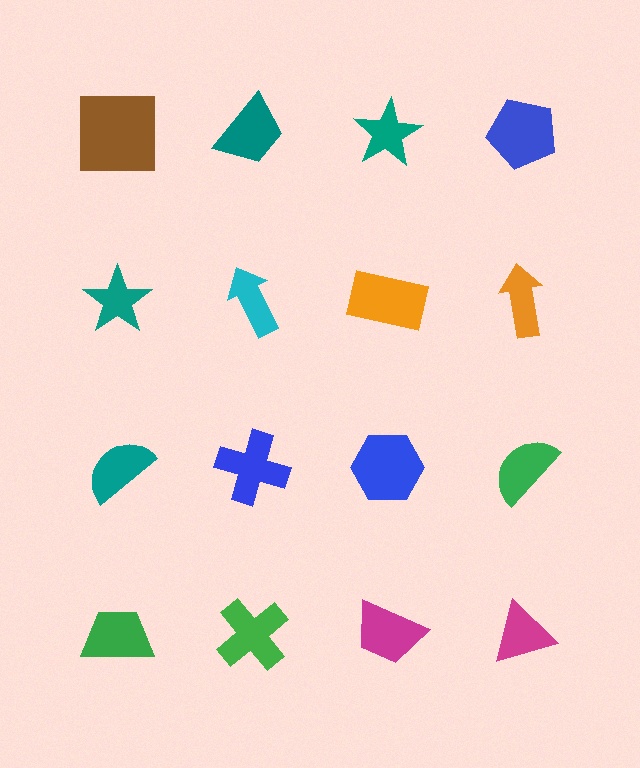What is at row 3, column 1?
A teal semicircle.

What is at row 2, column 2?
A cyan arrow.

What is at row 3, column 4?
A green semicircle.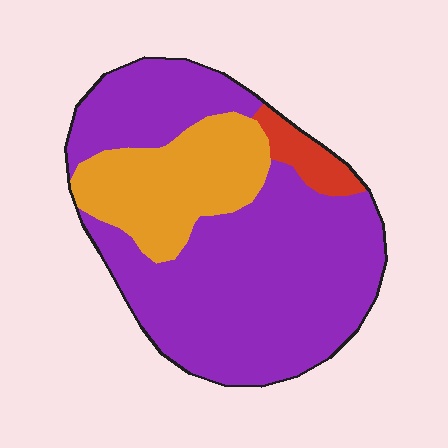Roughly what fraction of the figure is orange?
Orange takes up about one quarter (1/4) of the figure.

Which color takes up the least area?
Red, at roughly 5%.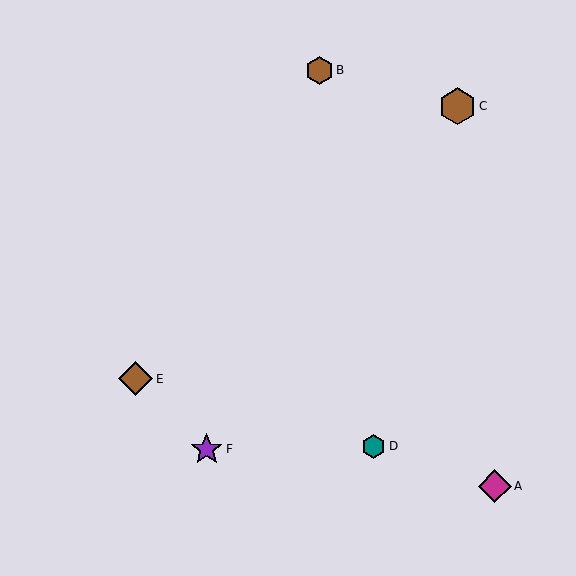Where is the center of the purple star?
The center of the purple star is at (207, 449).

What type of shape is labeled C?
Shape C is a brown hexagon.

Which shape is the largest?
The brown hexagon (labeled C) is the largest.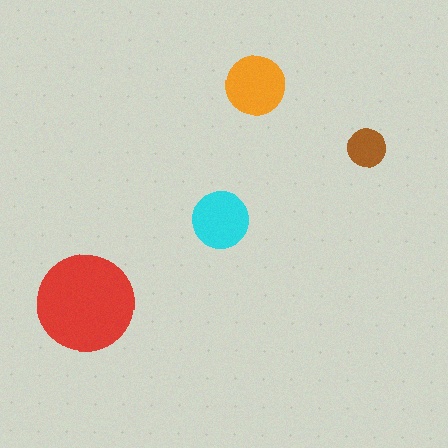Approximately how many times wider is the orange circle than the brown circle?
About 1.5 times wider.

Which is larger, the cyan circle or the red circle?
The red one.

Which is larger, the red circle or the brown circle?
The red one.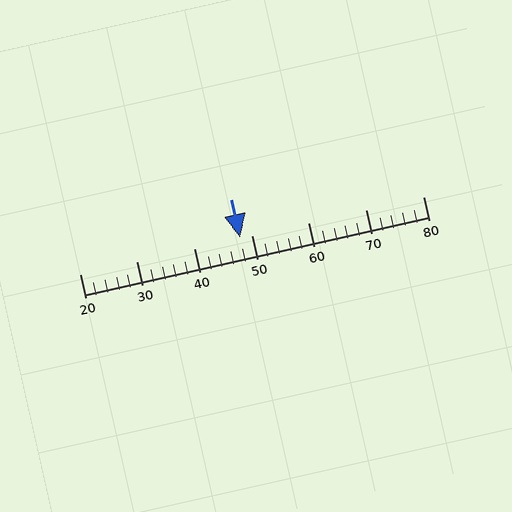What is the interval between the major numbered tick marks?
The major tick marks are spaced 10 units apart.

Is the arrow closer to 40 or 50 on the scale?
The arrow is closer to 50.